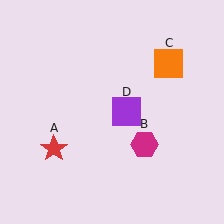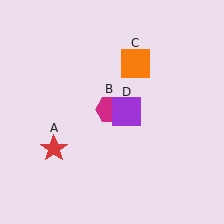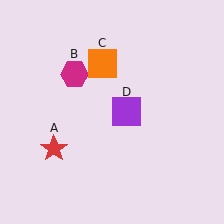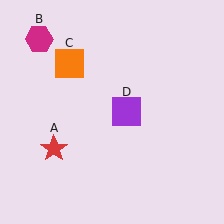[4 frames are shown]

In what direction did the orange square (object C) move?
The orange square (object C) moved left.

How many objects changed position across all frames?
2 objects changed position: magenta hexagon (object B), orange square (object C).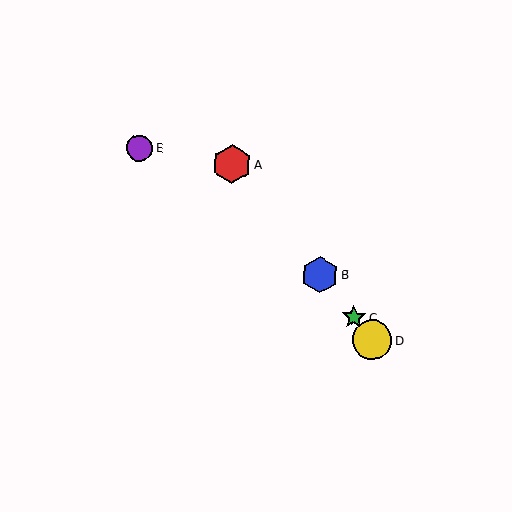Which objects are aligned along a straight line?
Objects A, B, C, D are aligned along a straight line.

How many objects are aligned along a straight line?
4 objects (A, B, C, D) are aligned along a straight line.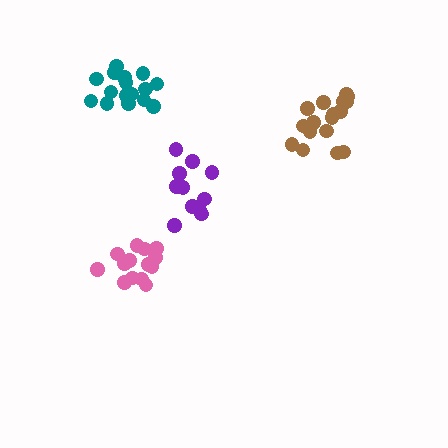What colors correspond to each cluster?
The clusters are colored: purple, teal, pink, brown.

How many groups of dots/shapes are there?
There are 4 groups.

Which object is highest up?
The teal cluster is topmost.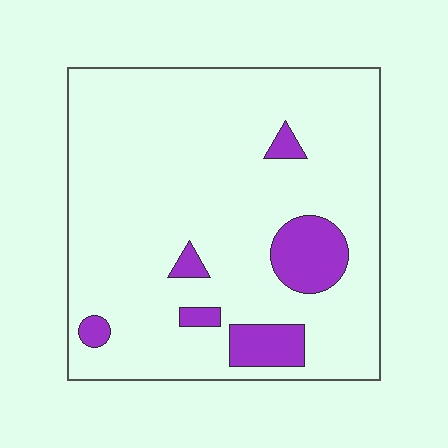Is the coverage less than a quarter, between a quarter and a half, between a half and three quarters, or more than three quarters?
Less than a quarter.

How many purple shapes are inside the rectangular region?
6.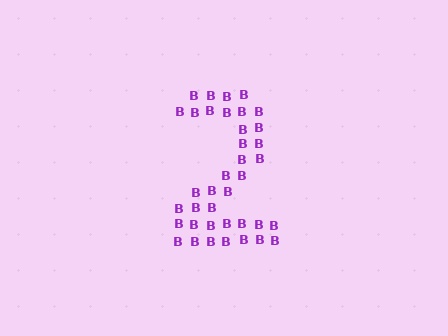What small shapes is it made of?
It is made of small letter B's.